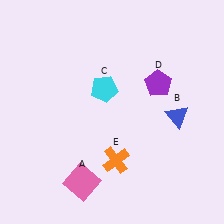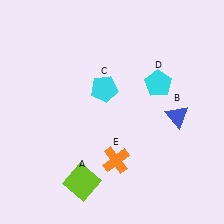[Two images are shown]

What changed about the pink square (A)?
In Image 1, A is pink. In Image 2, it changed to lime.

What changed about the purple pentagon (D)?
In Image 1, D is purple. In Image 2, it changed to cyan.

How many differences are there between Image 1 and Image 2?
There are 2 differences between the two images.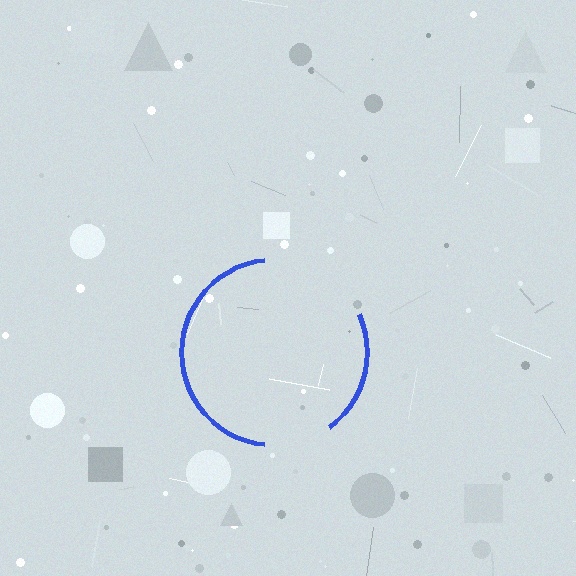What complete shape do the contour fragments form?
The contour fragments form a circle.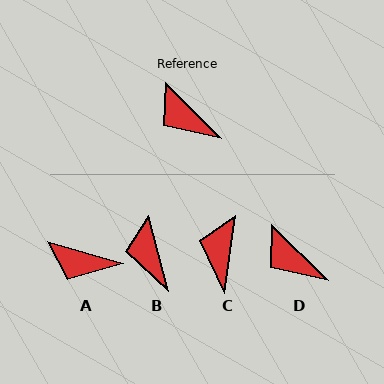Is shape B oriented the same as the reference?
No, it is off by about 30 degrees.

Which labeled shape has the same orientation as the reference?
D.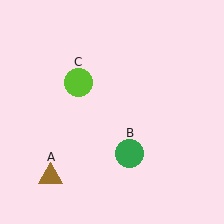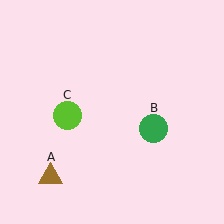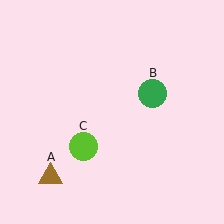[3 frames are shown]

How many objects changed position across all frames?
2 objects changed position: green circle (object B), lime circle (object C).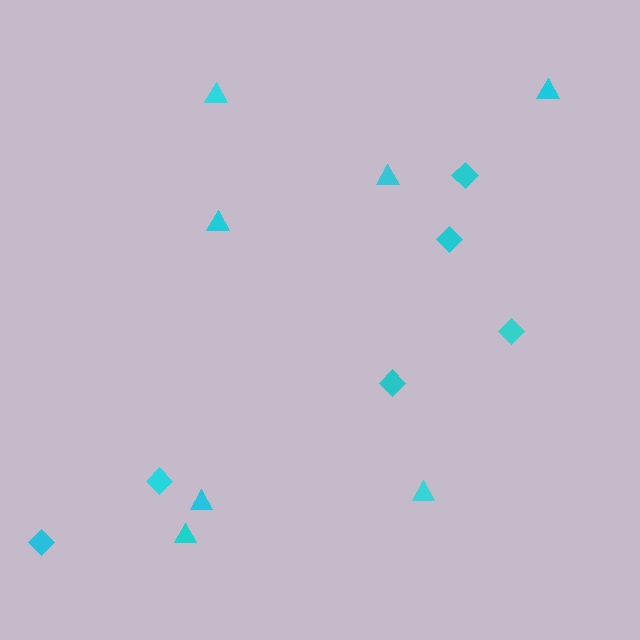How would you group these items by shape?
There are 2 groups: one group of diamonds (6) and one group of triangles (7).